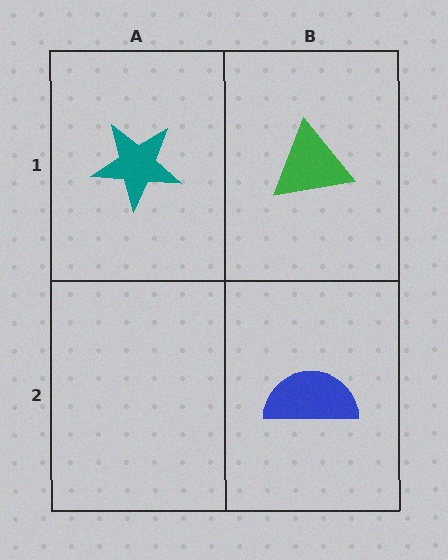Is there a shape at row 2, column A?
No, that cell is empty.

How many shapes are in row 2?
1 shape.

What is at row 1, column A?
A teal star.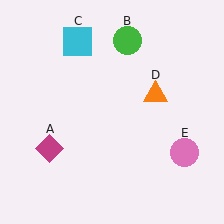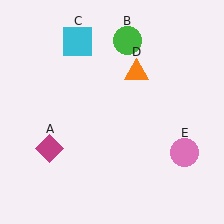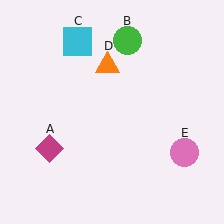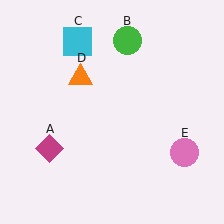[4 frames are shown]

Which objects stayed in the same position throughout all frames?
Magenta diamond (object A) and green circle (object B) and cyan square (object C) and pink circle (object E) remained stationary.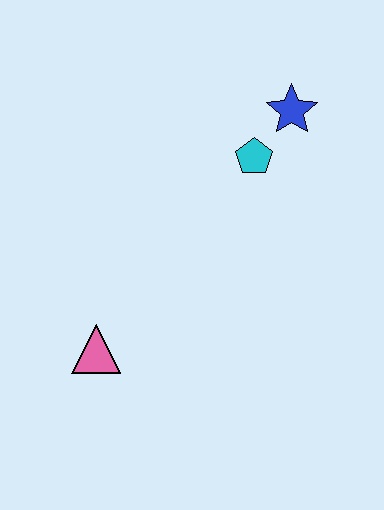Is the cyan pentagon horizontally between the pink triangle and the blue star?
Yes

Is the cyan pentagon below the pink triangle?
No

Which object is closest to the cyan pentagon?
The blue star is closest to the cyan pentagon.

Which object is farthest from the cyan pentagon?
The pink triangle is farthest from the cyan pentagon.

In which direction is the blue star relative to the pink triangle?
The blue star is above the pink triangle.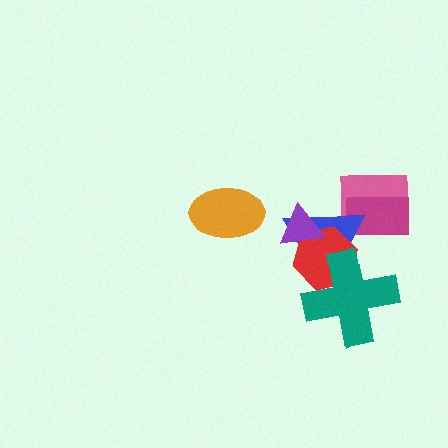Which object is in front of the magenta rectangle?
The blue triangle is in front of the magenta rectangle.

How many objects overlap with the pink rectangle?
2 objects overlap with the pink rectangle.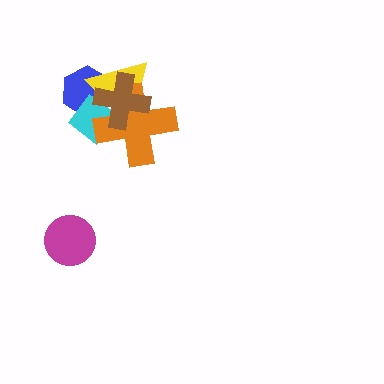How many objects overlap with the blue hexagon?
4 objects overlap with the blue hexagon.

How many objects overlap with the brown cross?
4 objects overlap with the brown cross.